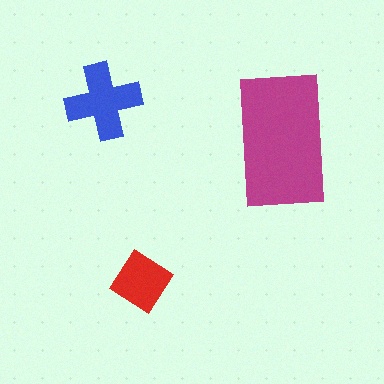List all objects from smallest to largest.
The red diamond, the blue cross, the magenta rectangle.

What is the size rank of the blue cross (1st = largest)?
2nd.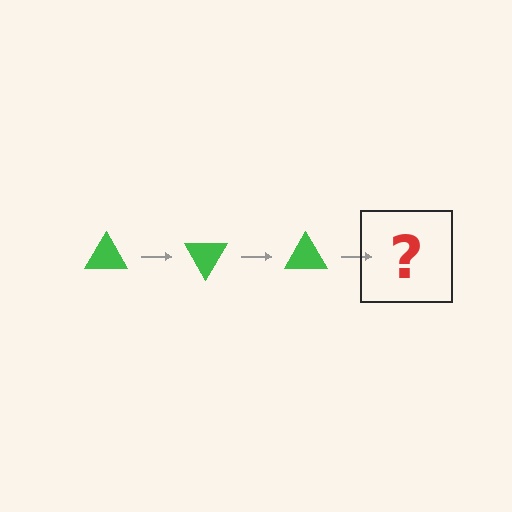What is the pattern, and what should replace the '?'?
The pattern is that the triangle rotates 60 degrees each step. The '?' should be a green triangle rotated 180 degrees.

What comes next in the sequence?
The next element should be a green triangle rotated 180 degrees.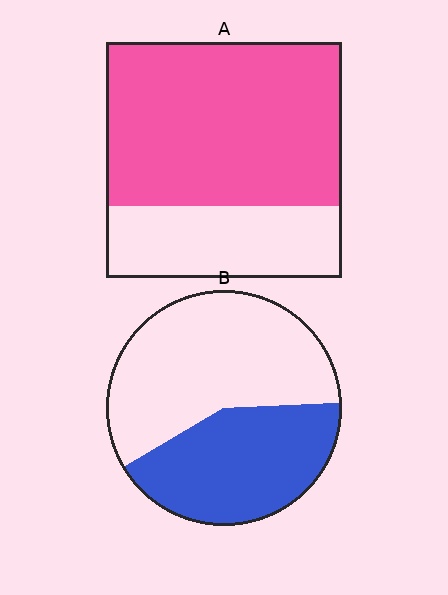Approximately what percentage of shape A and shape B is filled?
A is approximately 70% and B is approximately 40%.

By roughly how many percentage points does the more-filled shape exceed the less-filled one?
By roughly 25 percentage points (A over B).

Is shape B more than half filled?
No.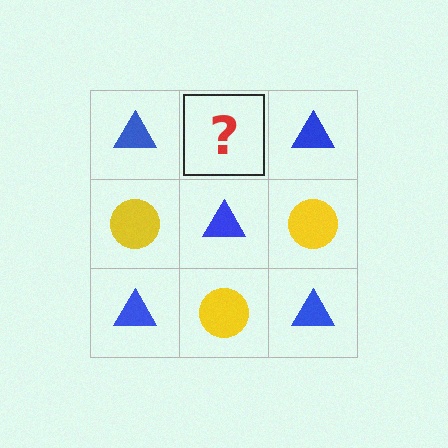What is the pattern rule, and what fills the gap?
The rule is that it alternates blue triangle and yellow circle in a checkerboard pattern. The gap should be filled with a yellow circle.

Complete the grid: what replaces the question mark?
The question mark should be replaced with a yellow circle.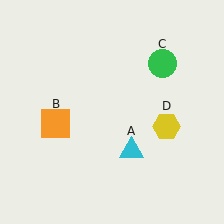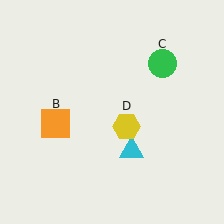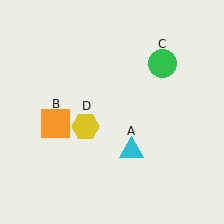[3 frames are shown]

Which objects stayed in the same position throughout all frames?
Cyan triangle (object A) and orange square (object B) and green circle (object C) remained stationary.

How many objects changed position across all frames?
1 object changed position: yellow hexagon (object D).